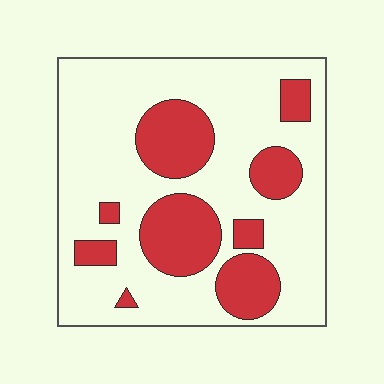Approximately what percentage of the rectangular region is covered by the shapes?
Approximately 30%.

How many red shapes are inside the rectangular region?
9.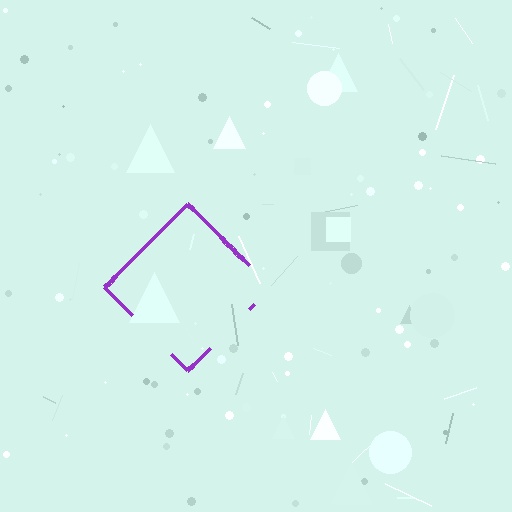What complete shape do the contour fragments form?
The contour fragments form a diamond.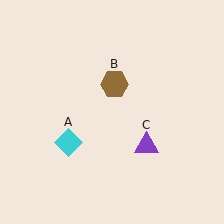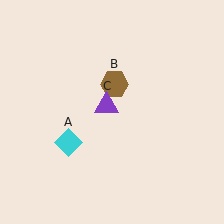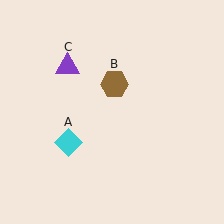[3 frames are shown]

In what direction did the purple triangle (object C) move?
The purple triangle (object C) moved up and to the left.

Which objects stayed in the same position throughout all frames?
Cyan diamond (object A) and brown hexagon (object B) remained stationary.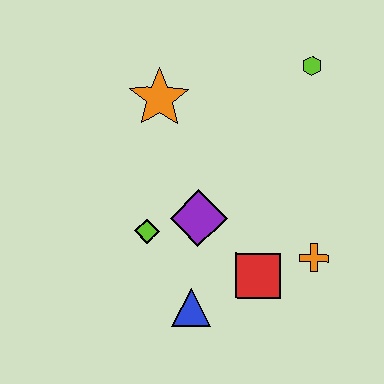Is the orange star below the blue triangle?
No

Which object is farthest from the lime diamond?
The lime hexagon is farthest from the lime diamond.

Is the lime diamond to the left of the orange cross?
Yes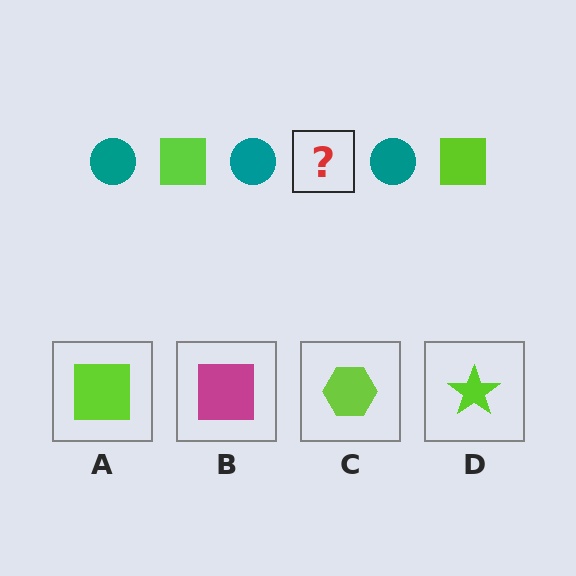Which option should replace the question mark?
Option A.